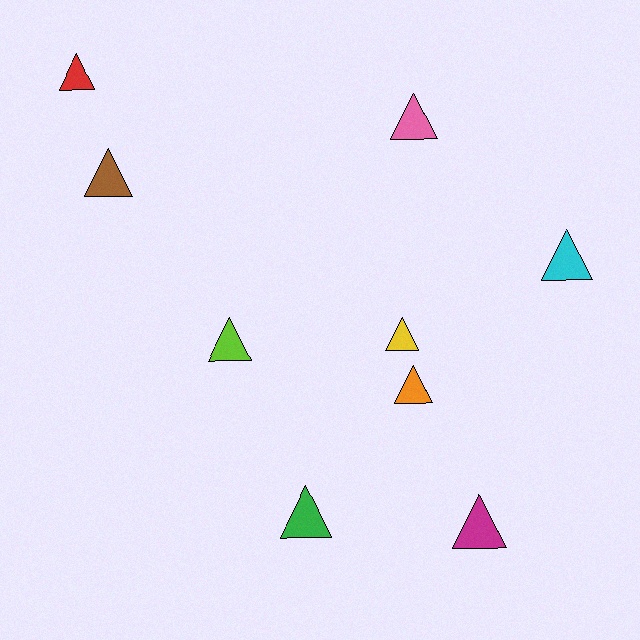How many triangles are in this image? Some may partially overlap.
There are 9 triangles.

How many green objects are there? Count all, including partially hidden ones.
There is 1 green object.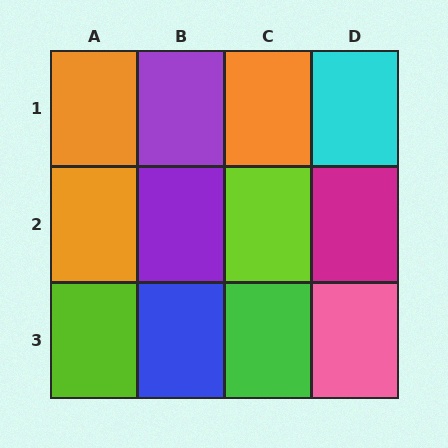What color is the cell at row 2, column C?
Lime.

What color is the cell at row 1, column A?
Orange.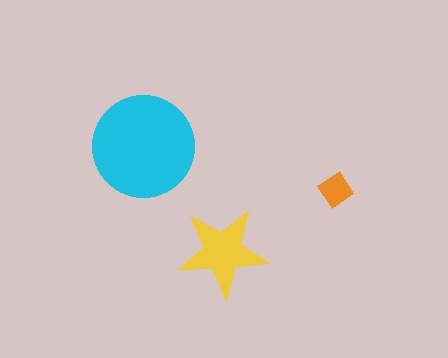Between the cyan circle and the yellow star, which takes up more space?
The cyan circle.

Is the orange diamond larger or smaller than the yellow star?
Smaller.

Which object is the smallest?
The orange diamond.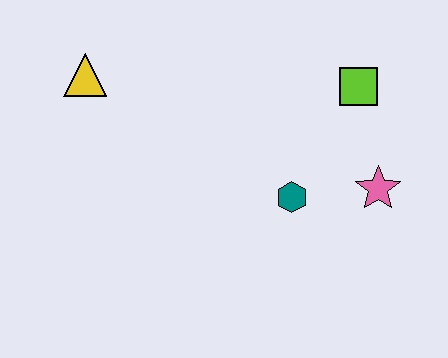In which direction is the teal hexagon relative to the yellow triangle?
The teal hexagon is to the right of the yellow triangle.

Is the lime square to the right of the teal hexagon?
Yes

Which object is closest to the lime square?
The pink star is closest to the lime square.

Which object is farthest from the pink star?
The yellow triangle is farthest from the pink star.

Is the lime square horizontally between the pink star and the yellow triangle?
Yes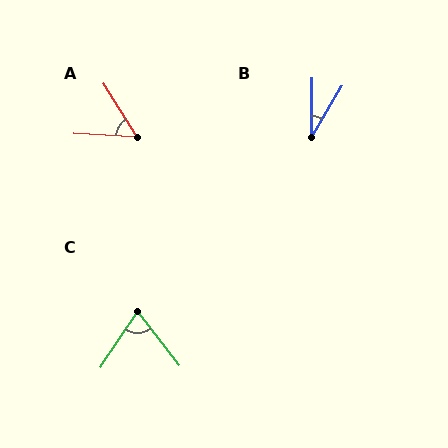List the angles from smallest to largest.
B (30°), A (55°), C (71°).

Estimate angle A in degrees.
Approximately 55 degrees.